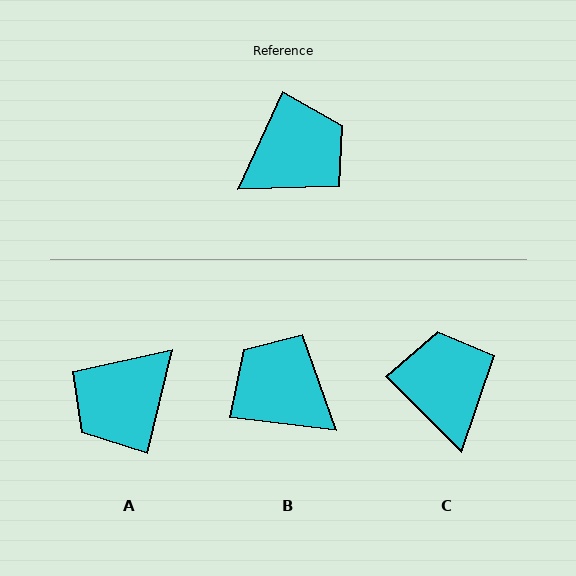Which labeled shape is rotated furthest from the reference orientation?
A, about 169 degrees away.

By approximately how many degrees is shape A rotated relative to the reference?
Approximately 169 degrees clockwise.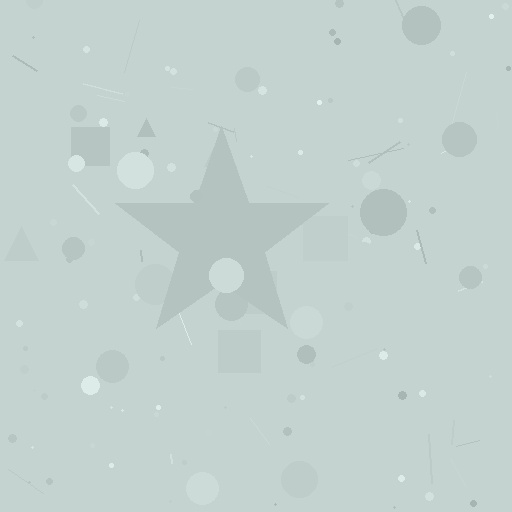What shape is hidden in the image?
A star is hidden in the image.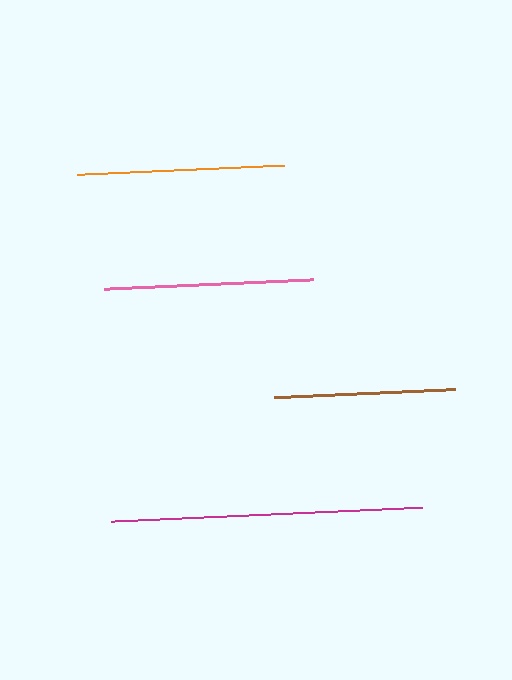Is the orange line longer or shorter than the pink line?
The pink line is longer than the orange line.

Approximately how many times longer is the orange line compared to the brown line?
The orange line is approximately 1.1 times the length of the brown line.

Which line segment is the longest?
The magenta line is the longest at approximately 311 pixels.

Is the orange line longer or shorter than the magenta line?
The magenta line is longer than the orange line.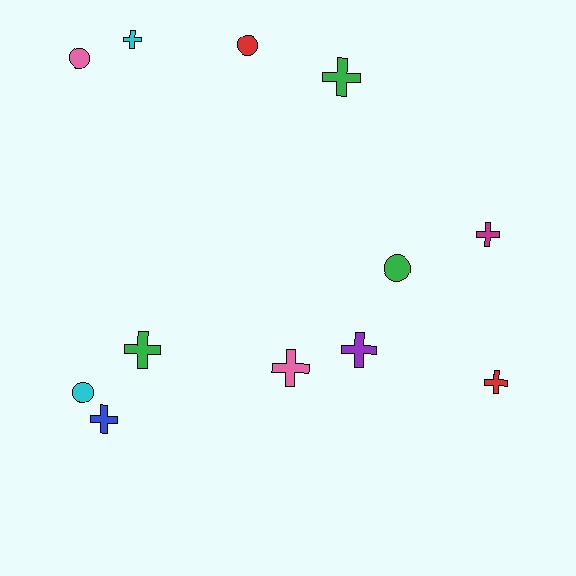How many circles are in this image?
There are 4 circles.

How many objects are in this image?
There are 12 objects.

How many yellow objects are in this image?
There are no yellow objects.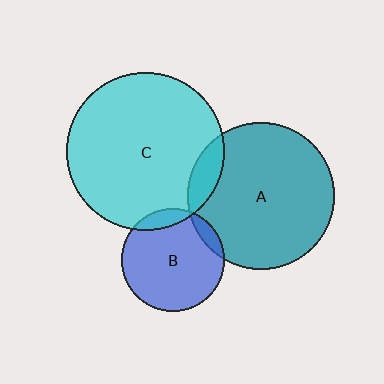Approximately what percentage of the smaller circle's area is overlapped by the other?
Approximately 10%.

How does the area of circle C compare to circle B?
Approximately 2.4 times.